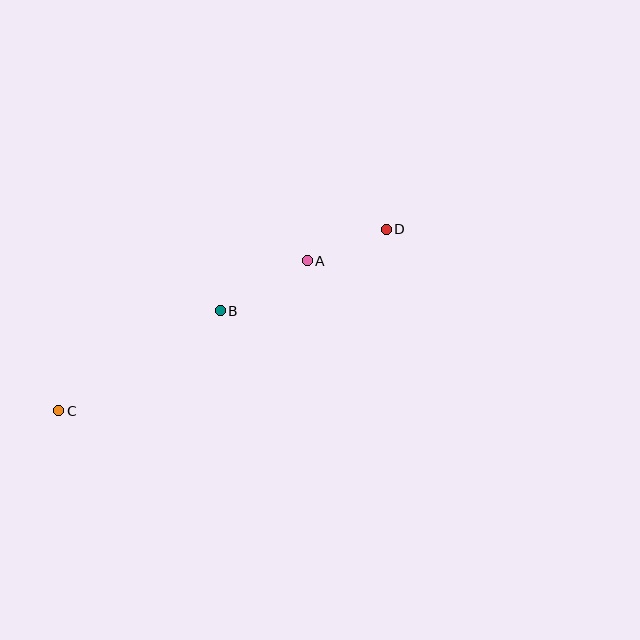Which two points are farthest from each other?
Points C and D are farthest from each other.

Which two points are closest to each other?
Points A and D are closest to each other.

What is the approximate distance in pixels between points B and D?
The distance between B and D is approximately 185 pixels.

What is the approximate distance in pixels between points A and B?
The distance between A and B is approximately 100 pixels.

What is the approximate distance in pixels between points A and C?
The distance between A and C is approximately 290 pixels.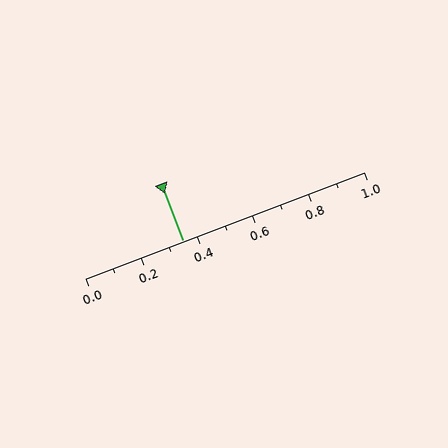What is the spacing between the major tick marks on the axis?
The major ticks are spaced 0.2 apart.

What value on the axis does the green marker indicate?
The marker indicates approximately 0.35.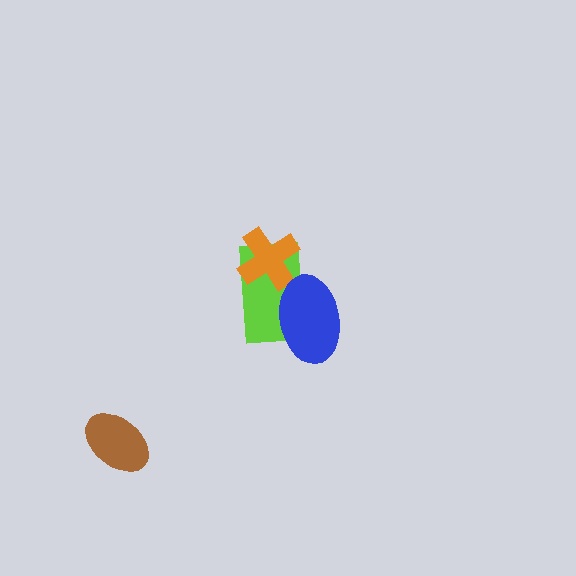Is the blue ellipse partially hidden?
No, no other shape covers it.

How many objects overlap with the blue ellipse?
1 object overlaps with the blue ellipse.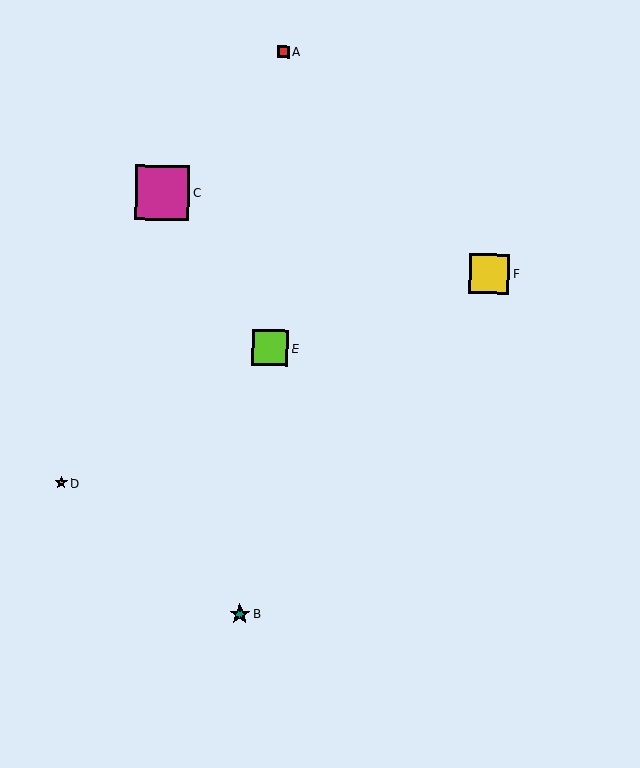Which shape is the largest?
The magenta square (labeled C) is the largest.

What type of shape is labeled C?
Shape C is a magenta square.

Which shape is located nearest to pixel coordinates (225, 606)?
The teal star (labeled B) at (240, 614) is nearest to that location.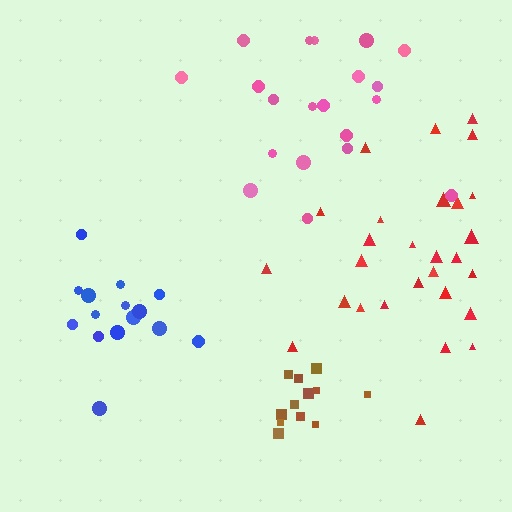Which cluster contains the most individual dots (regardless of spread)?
Red (28).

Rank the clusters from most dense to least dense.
brown, blue, red, pink.